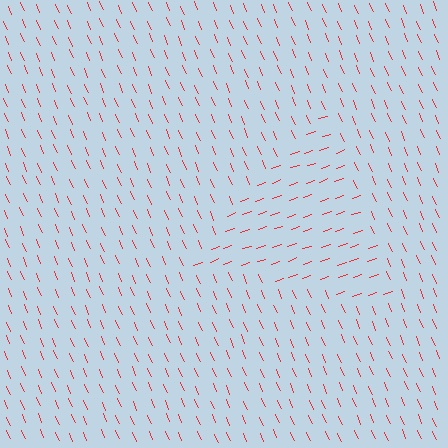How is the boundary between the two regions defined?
The boundary is defined purely by a change in line orientation (approximately 86 degrees difference). All lines are the same color and thickness.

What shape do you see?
I see a triangle.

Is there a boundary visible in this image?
Yes, there is a texture boundary formed by a change in line orientation.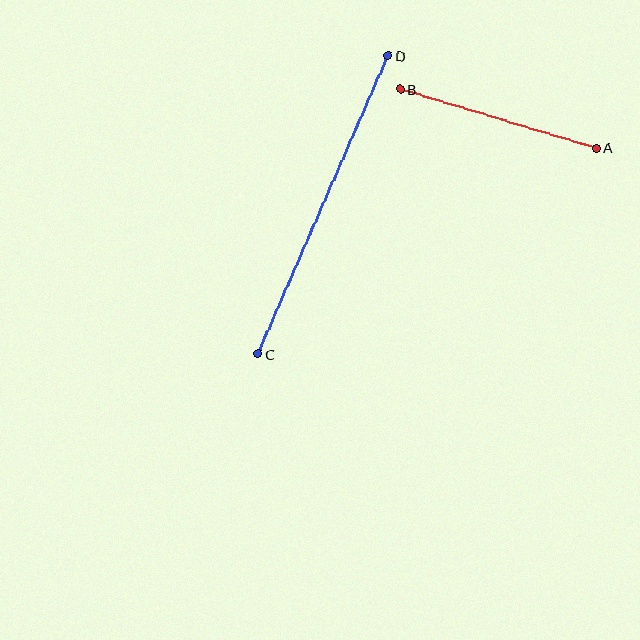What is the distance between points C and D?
The distance is approximately 325 pixels.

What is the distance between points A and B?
The distance is approximately 205 pixels.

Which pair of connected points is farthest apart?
Points C and D are farthest apart.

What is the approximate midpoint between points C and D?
The midpoint is at approximately (323, 205) pixels.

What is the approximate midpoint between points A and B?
The midpoint is at approximately (498, 119) pixels.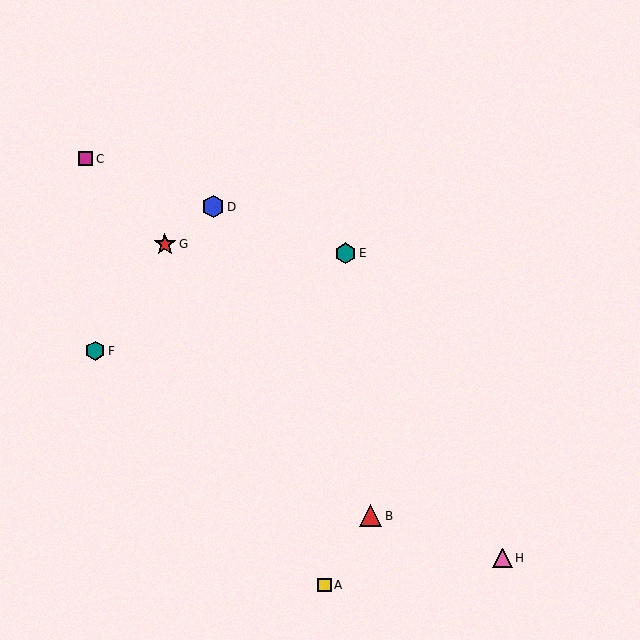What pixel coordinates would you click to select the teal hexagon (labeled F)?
Click at (95, 351) to select the teal hexagon F.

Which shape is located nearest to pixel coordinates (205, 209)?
The blue hexagon (labeled D) at (213, 207) is nearest to that location.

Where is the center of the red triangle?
The center of the red triangle is at (371, 516).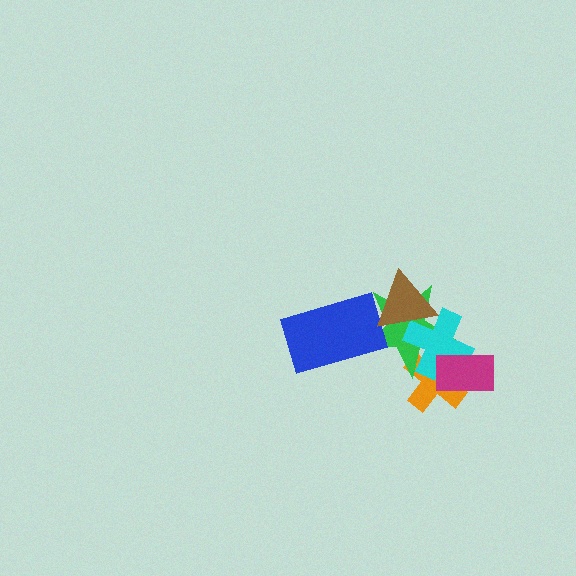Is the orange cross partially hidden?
Yes, it is partially covered by another shape.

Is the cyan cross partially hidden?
Yes, it is partially covered by another shape.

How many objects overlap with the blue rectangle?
1 object overlaps with the blue rectangle.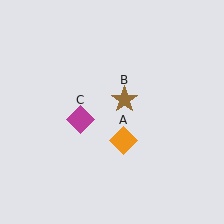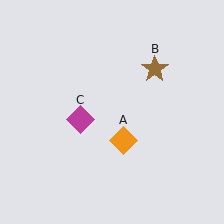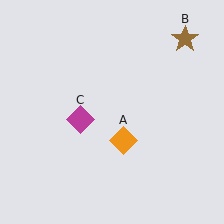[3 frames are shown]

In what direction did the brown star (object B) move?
The brown star (object B) moved up and to the right.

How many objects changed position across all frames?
1 object changed position: brown star (object B).